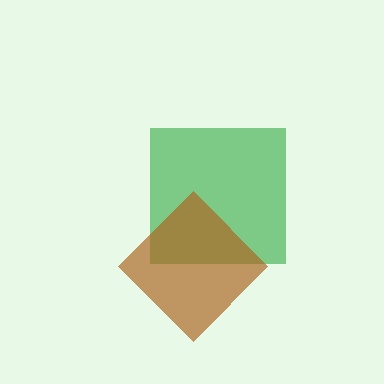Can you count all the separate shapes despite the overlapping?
Yes, there are 2 separate shapes.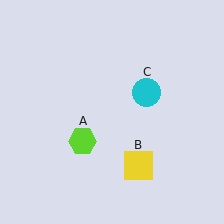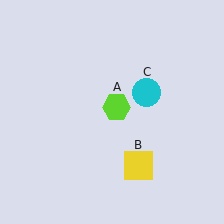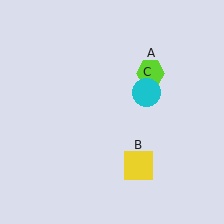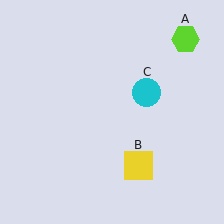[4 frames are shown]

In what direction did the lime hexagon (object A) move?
The lime hexagon (object A) moved up and to the right.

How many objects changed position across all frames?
1 object changed position: lime hexagon (object A).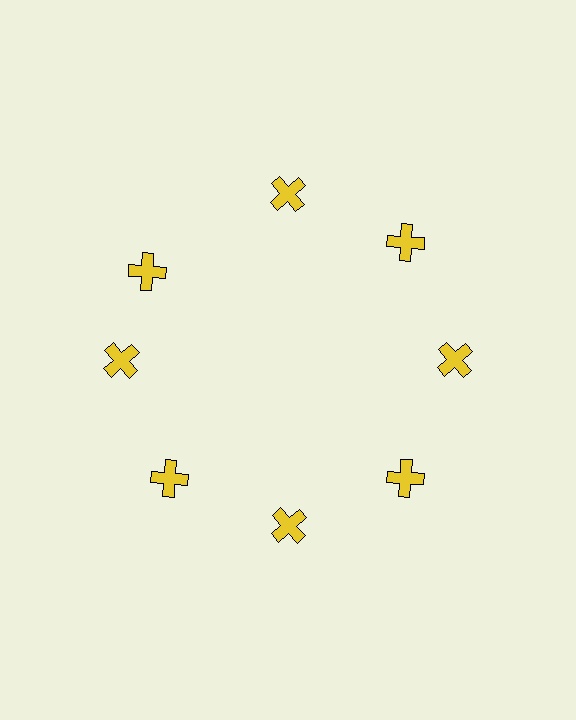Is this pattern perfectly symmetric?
No. The 8 yellow crosses are arranged in a ring, but one element near the 10 o'clock position is rotated out of alignment along the ring, breaking the 8-fold rotational symmetry.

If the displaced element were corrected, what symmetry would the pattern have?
It would have 8-fold rotational symmetry — the pattern would map onto itself every 45 degrees.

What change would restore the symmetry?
The symmetry would be restored by rotating it back into even spacing with its neighbors so that all 8 crosses sit at equal angles and equal distance from the center.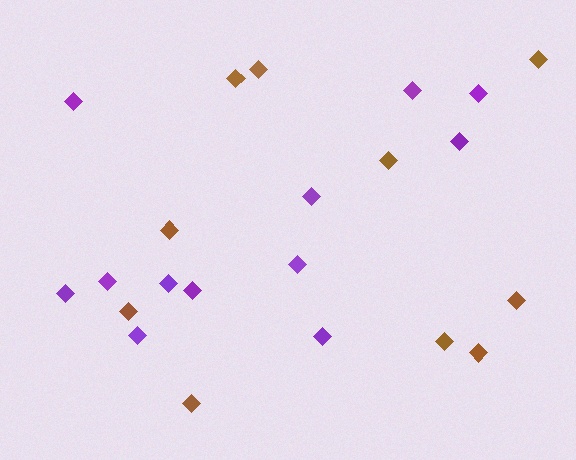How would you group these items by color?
There are 2 groups: one group of brown diamonds (10) and one group of purple diamonds (12).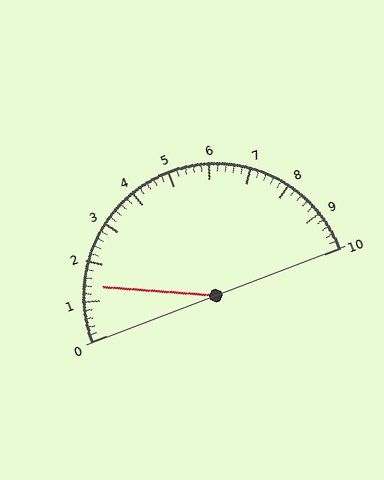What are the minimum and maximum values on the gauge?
The gauge ranges from 0 to 10.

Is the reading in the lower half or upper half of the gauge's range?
The reading is in the lower half of the range (0 to 10).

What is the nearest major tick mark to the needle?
The nearest major tick mark is 1.